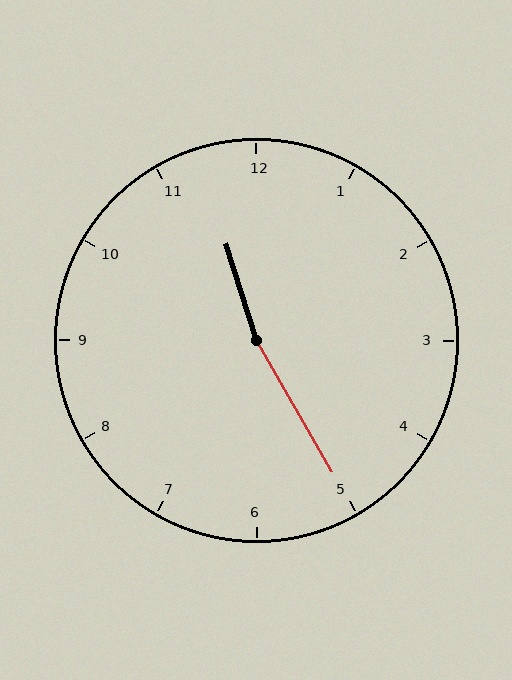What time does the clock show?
11:25.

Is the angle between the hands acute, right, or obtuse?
It is obtuse.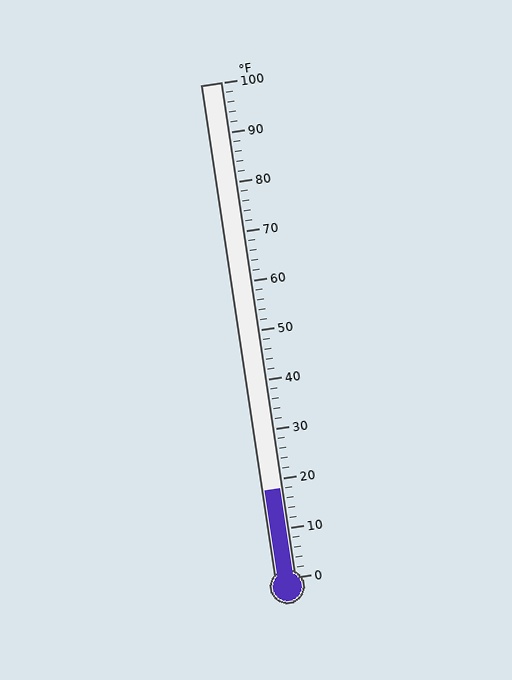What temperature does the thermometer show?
The thermometer shows approximately 18°F.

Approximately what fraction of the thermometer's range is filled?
The thermometer is filled to approximately 20% of its range.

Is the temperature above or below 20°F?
The temperature is below 20°F.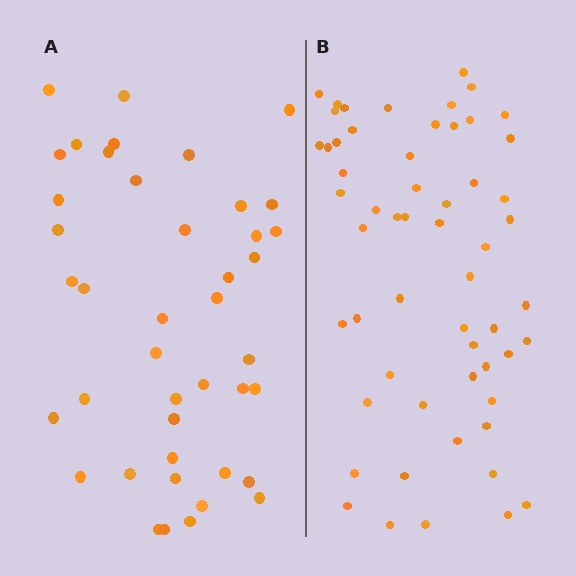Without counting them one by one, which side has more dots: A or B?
Region B (the right region) has more dots.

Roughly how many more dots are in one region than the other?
Region B has approximately 15 more dots than region A.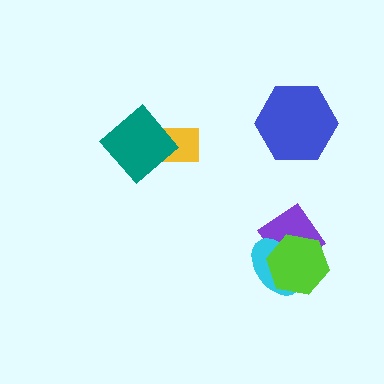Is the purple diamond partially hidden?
Yes, it is partially covered by another shape.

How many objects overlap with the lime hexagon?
2 objects overlap with the lime hexagon.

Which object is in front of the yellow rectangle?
The teal diamond is in front of the yellow rectangle.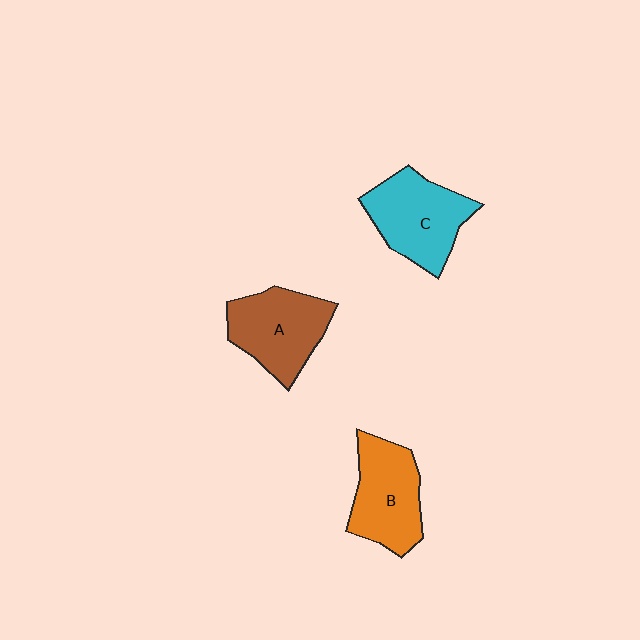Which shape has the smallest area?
Shape B (orange).